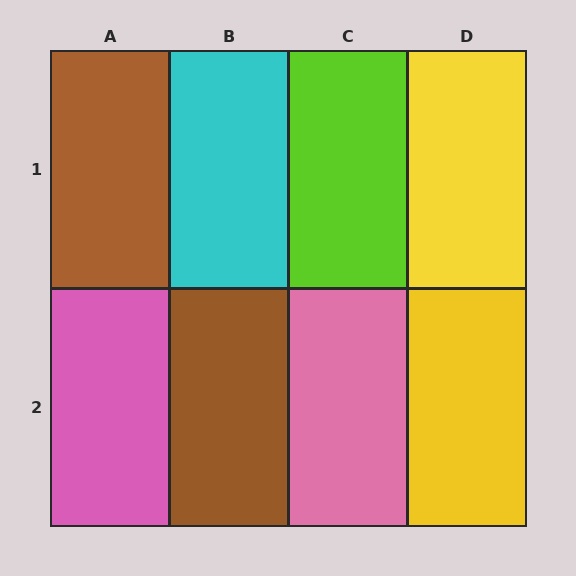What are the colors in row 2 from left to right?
Pink, brown, pink, yellow.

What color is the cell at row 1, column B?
Cyan.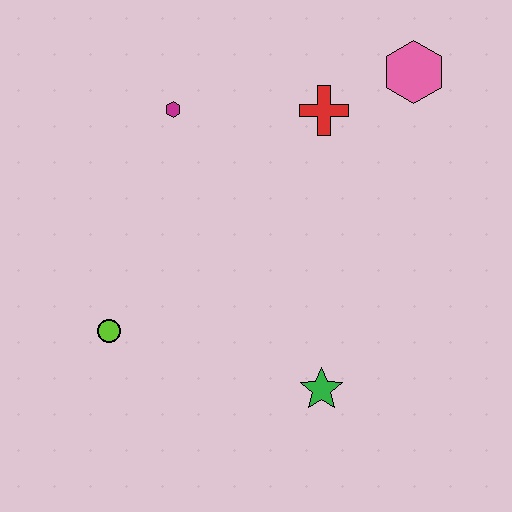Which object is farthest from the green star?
The pink hexagon is farthest from the green star.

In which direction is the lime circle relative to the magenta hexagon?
The lime circle is below the magenta hexagon.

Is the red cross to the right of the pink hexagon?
No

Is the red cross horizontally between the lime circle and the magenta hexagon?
No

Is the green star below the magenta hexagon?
Yes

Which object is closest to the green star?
The lime circle is closest to the green star.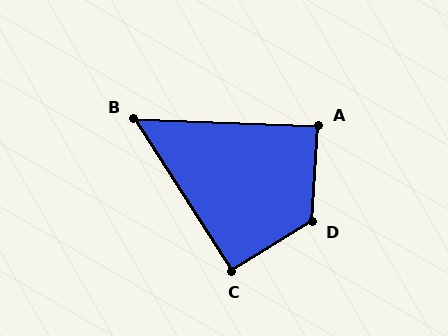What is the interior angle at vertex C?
Approximately 91 degrees (approximately right).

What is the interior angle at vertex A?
Approximately 89 degrees (approximately right).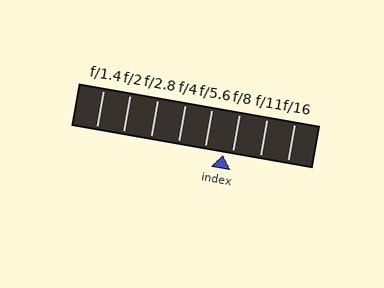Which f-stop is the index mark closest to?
The index mark is closest to f/8.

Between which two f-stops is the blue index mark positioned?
The index mark is between f/5.6 and f/8.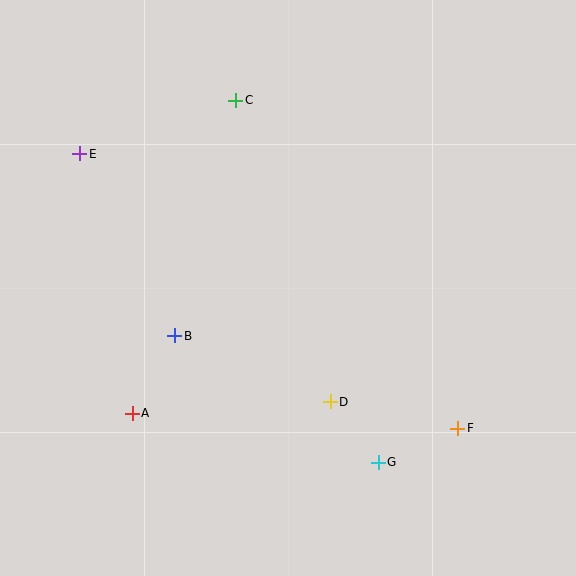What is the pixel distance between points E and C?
The distance between E and C is 165 pixels.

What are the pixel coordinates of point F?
Point F is at (458, 428).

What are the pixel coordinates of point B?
Point B is at (175, 336).